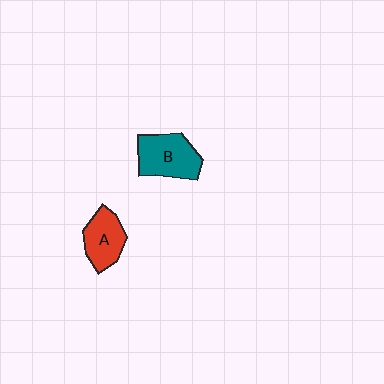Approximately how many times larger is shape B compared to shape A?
Approximately 1.3 times.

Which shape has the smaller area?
Shape A (red).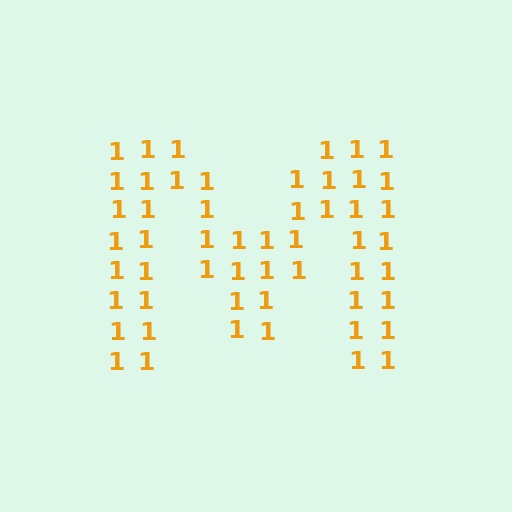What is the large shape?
The large shape is the letter M.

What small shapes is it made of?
It is made of small digit 1's.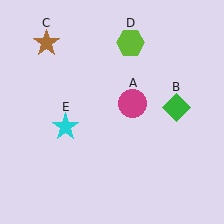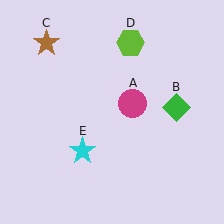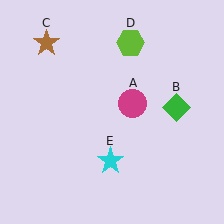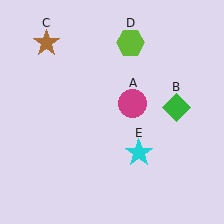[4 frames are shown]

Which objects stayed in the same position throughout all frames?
Magenta circle (object A) and green diamond (object B) and brown star (object C) and lime hexagon (object D) remained stationary.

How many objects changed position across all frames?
1 object changed position: cyan star (object E).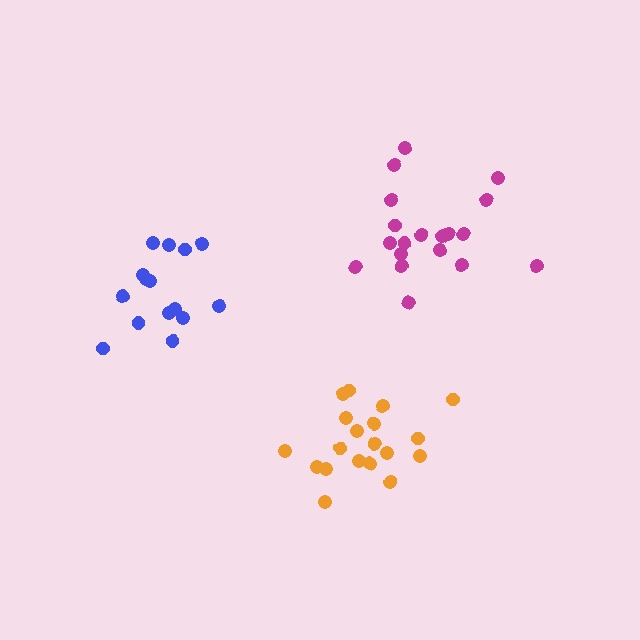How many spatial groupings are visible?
There are 3 spatial groupings.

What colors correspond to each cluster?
The clusters are colored: magenta, blue, orange.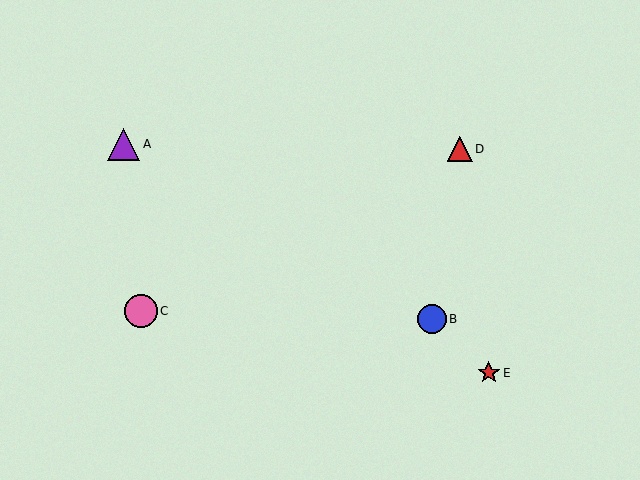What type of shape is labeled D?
Shape D is a red triangle.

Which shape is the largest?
The pink circle (labeled C) is the largest.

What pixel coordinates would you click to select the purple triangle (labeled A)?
Click at (123, 144) to select the purple triangle A.